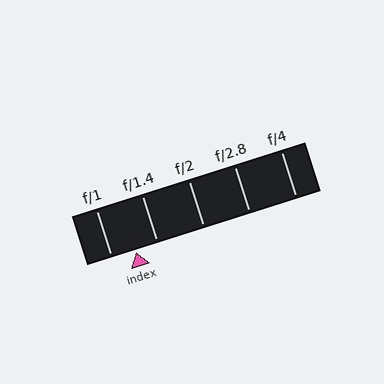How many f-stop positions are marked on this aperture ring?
There are 5 f-stop positions marked.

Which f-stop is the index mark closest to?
The index mark is closest to f/1.4.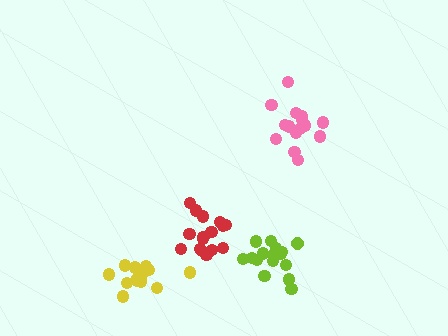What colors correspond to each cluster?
The clusters are colored: pink, lime, red, yellow.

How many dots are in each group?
Group 1: 16 dots, Group 2: 17 dots, Group 3: 16 dots, Group 4: 14 dots (63 total).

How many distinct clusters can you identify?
There are 4 distinct clusters.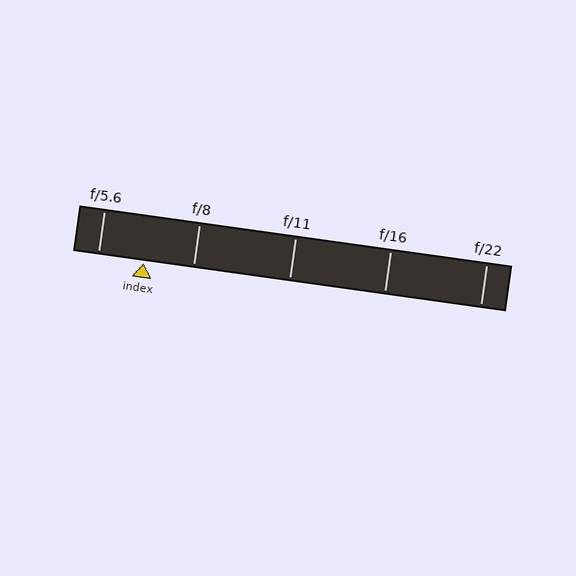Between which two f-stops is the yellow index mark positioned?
The index mark is between f/5.6 and f/8.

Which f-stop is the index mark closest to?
The index mark is closest to f/5.6.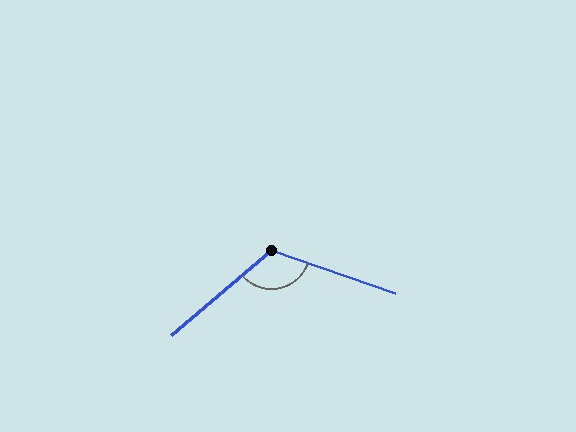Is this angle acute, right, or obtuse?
It is obtuse.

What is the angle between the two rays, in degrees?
Approximately 120 degrees.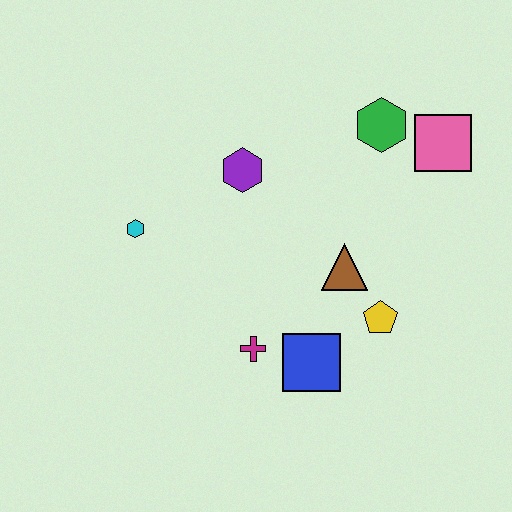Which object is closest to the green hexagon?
The pink square is closest to the green hexagon.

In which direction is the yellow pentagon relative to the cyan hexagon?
The yellow pentagon is to the right of the cyan hexagon.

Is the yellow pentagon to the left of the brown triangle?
No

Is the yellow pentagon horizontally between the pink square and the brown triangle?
Yes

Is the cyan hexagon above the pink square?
No